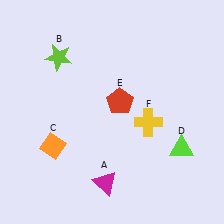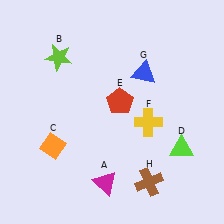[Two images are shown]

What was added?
A blue triangle (G), a brown cross (H) were added in Image 2.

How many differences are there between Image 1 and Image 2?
There are 2 differences between the two images.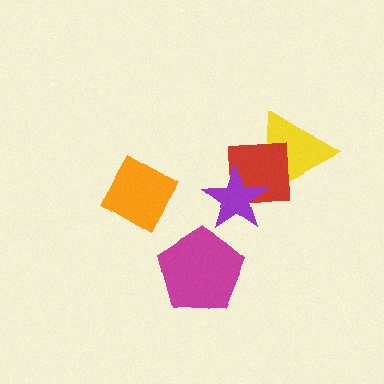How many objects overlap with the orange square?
0 objects overlap with the orange square.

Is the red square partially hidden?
Yes, it is partially covered by another shape.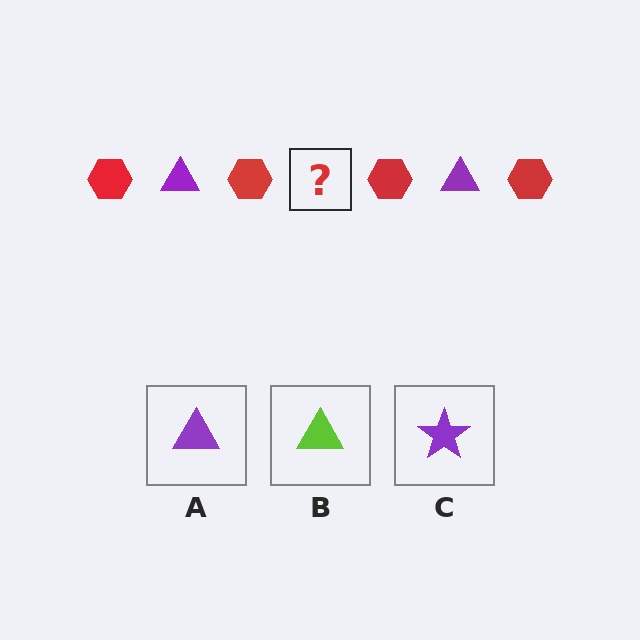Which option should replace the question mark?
Option A.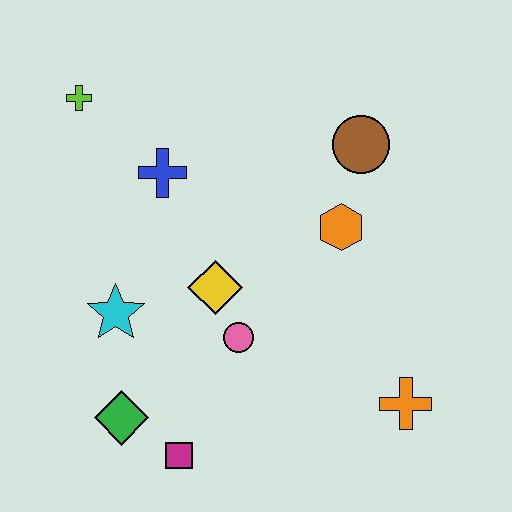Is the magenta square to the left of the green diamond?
No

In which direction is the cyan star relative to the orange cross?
The cyan star is to the left of the orange cross.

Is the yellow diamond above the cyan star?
Yes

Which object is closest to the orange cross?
The pink circle is closest to the orange cross.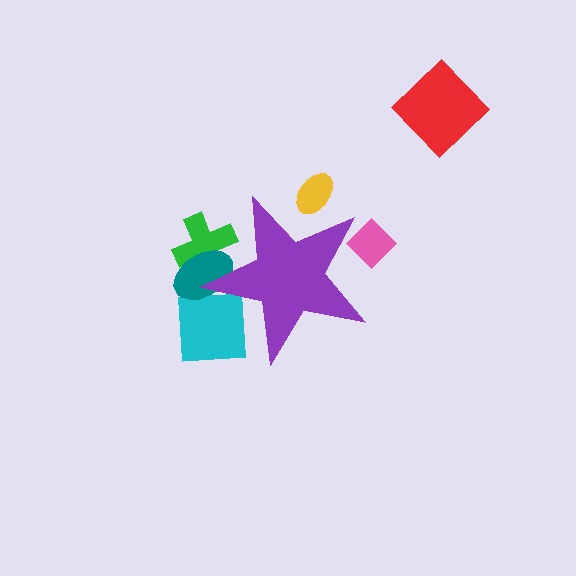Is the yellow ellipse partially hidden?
Yes, the yellow ellipse is partially hidden behind the purple star.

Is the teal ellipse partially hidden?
Yes, the teal ellipse is partially hidden behind the purple star.